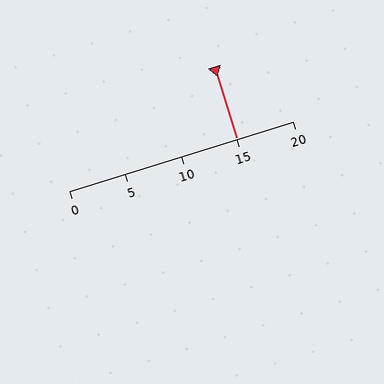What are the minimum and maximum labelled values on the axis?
The axis runs from 0 to 20.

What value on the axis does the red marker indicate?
The marker indicates approximately 15.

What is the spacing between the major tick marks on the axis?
The major ticks are spaced 5 apart.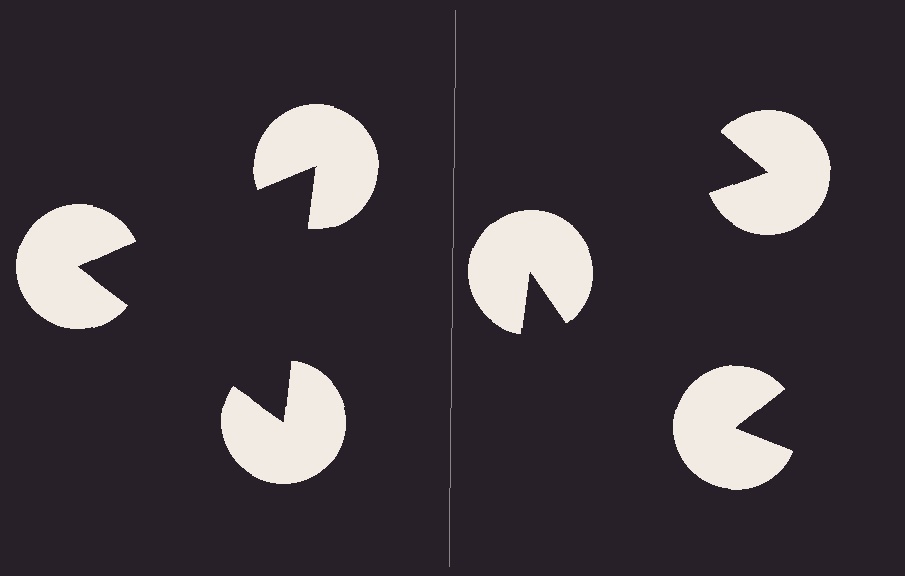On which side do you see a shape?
An illusory triangle appears on the left side. On the right side the wedge cuts are rotated, so no coherent shape forms.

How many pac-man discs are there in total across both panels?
6 — 3 on each side.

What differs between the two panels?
The pac-man discs are positioned identically on both sides; only the wedge orientations differ. On the left they align to a triangle; on the right they are misaligned.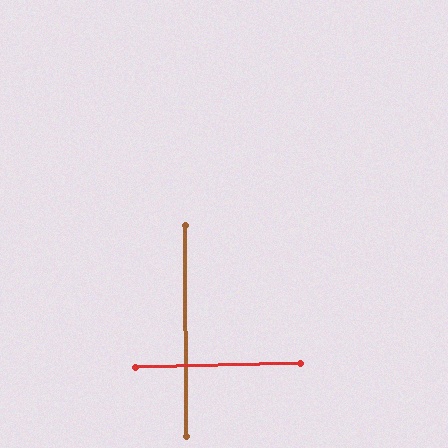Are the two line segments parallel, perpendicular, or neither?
Perpendicular — they meet at approximately 89°.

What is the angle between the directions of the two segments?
Approximately 89 degrees.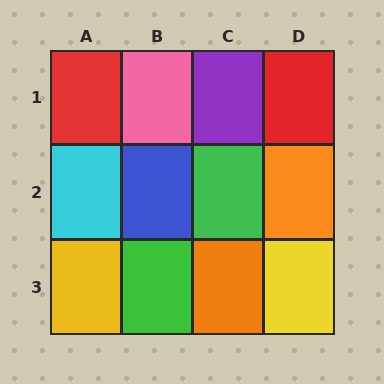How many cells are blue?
1 cell is blue.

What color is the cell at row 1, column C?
Purple.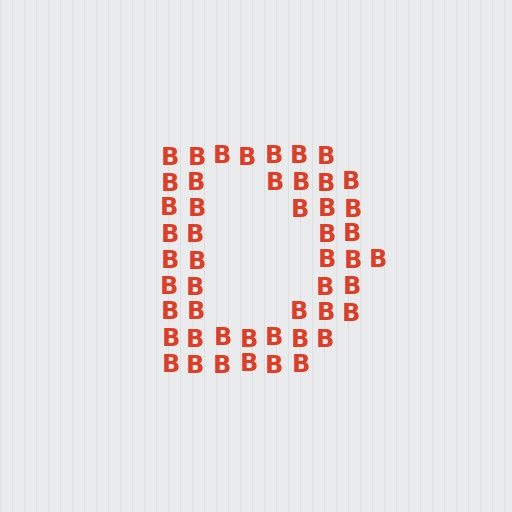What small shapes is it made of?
It is made of small letter B's.